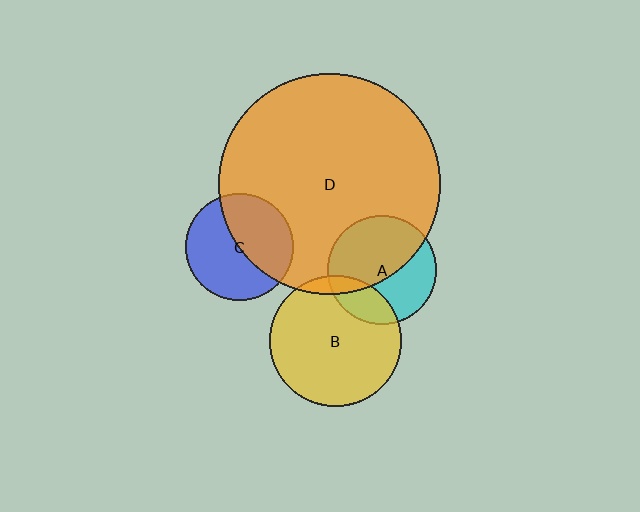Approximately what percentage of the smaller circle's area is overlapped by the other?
Approximately 55%.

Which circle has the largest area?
Circle D (orange).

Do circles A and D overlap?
Yes.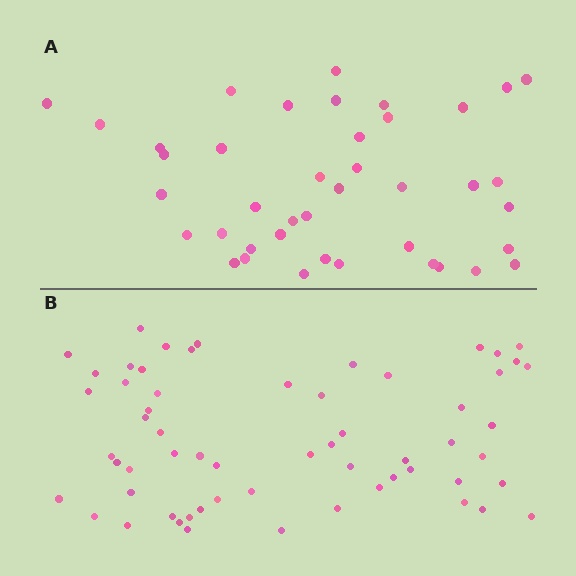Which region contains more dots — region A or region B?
Region B (the bottom region) has more dots.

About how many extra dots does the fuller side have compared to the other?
Region B has approximately 20 more dots than region A.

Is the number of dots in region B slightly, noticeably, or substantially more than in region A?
Region B has substantially more. The ratio is roughly 1.5 to 1.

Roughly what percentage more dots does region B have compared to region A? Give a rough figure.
About 45% more.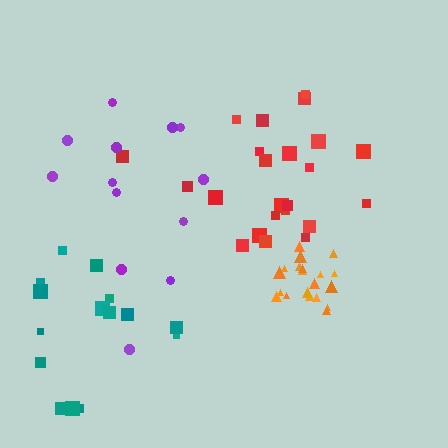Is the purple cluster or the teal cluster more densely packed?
Teal.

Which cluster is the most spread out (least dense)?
Purple.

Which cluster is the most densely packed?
Orange.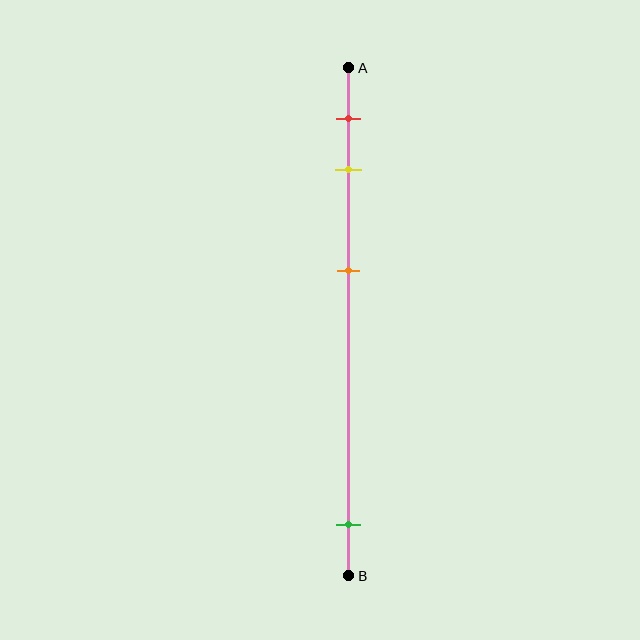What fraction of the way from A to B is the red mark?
The red mark is approximately 10% (0.1) of the way from A to B.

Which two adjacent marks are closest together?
The red and yellow marks are the closest adjacent pair.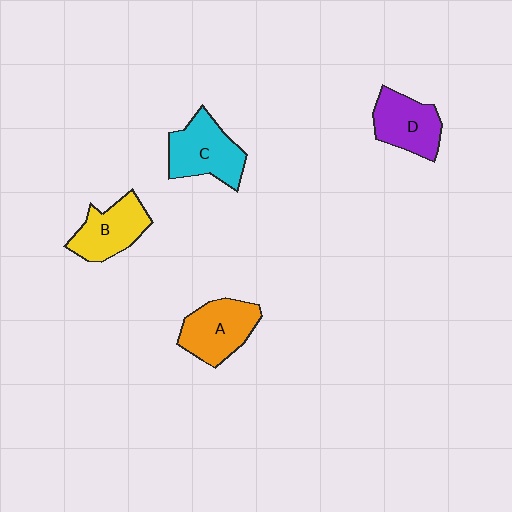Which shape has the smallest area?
Shape B (yellow).